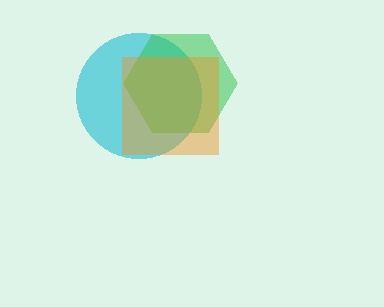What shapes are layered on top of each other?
The layered shapes are: a cyan circle, a green hexagon, an orange square.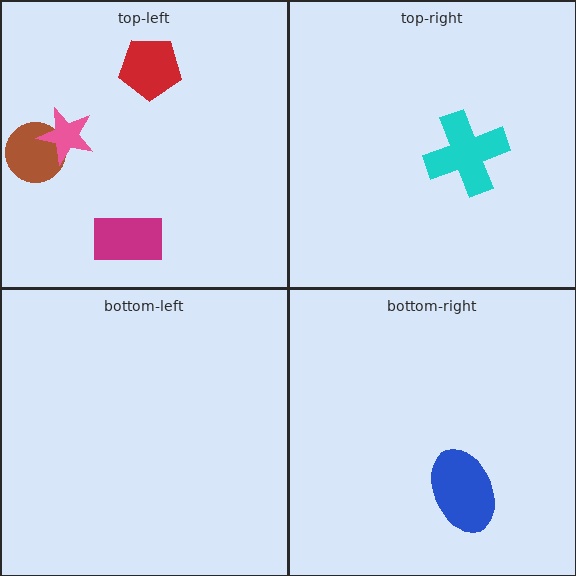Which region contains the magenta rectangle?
The top-left region.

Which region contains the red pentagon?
The top-left region.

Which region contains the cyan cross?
The top-right region.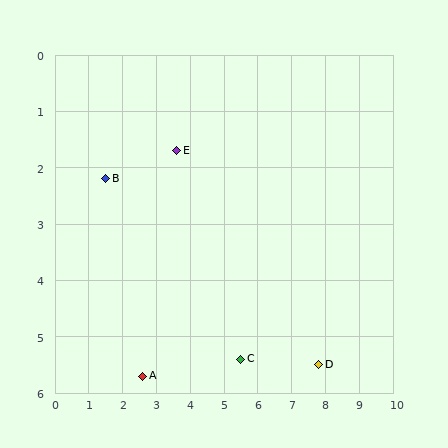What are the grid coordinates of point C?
Point C is at approximately (5.5, 5.4).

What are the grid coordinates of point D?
Point D is at approximately (7.8, 5.5).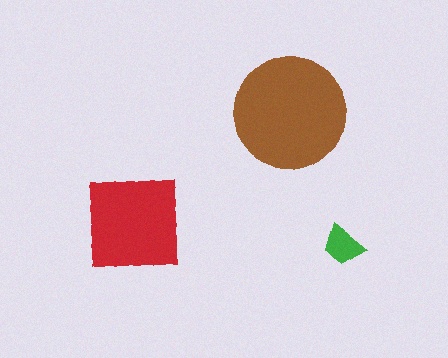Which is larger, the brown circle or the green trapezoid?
The brown circle.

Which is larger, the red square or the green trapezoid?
The red square.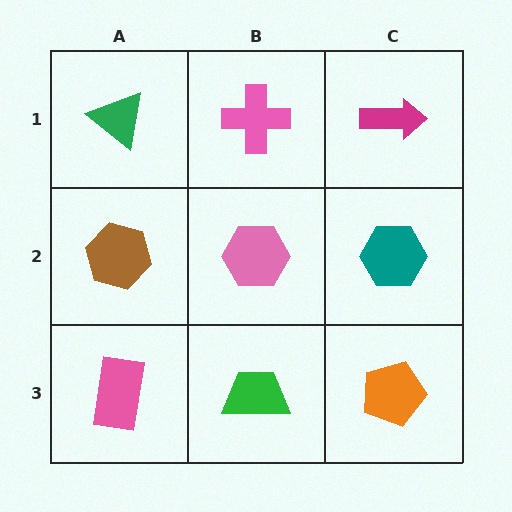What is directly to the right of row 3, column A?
A green trapezoid.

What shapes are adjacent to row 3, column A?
A brown hexagon (row 2, column A), a green trapezoid (row 3, column B).